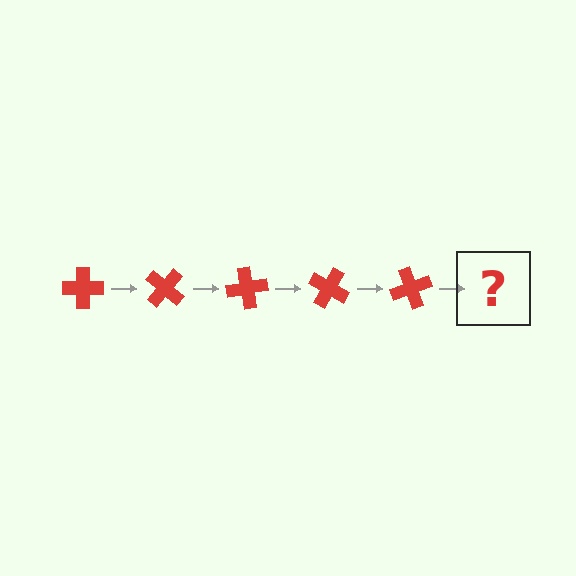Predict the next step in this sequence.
The next step is a red cross rotated 200 degrees.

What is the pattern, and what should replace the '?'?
The pattern is that the cross rotates 40 degrees each step. The '?' should be a red cross rotated 200 degrees.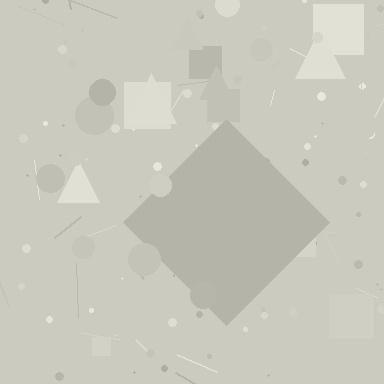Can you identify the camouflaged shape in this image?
The camouflaged shape is a diamond.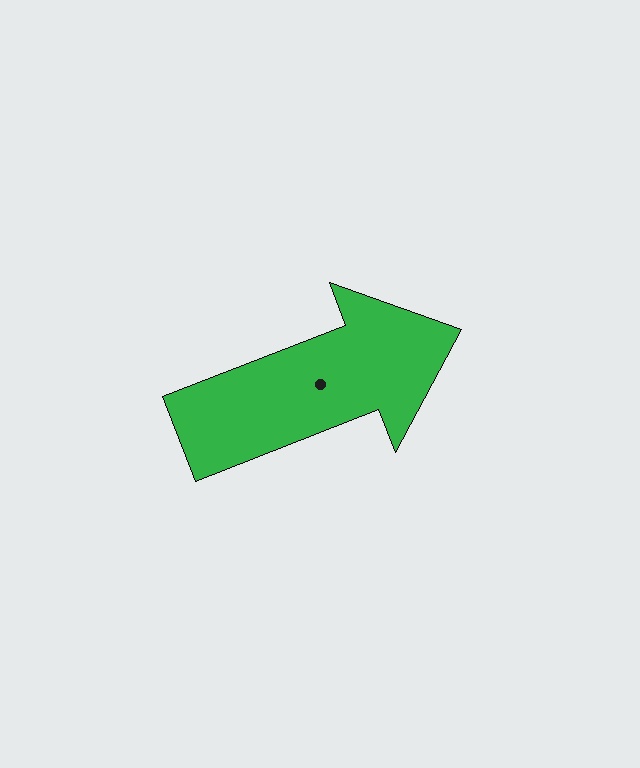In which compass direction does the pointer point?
East.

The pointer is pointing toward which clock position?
Roughly 2 o'clock.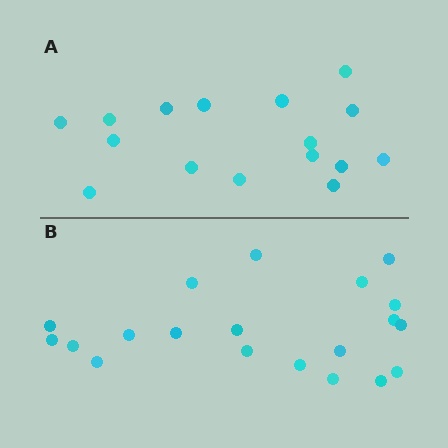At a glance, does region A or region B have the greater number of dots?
Region B (the bottom region) has more dots.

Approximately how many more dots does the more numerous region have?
Region B has about 4 more dots than region A.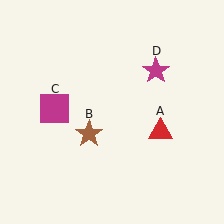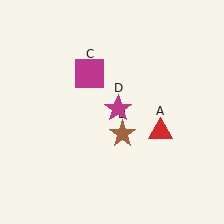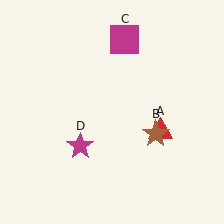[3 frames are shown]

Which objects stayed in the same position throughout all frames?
Red triangle (object A) remained stationary.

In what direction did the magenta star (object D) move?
The magenta star (object D) moved down and to the left.